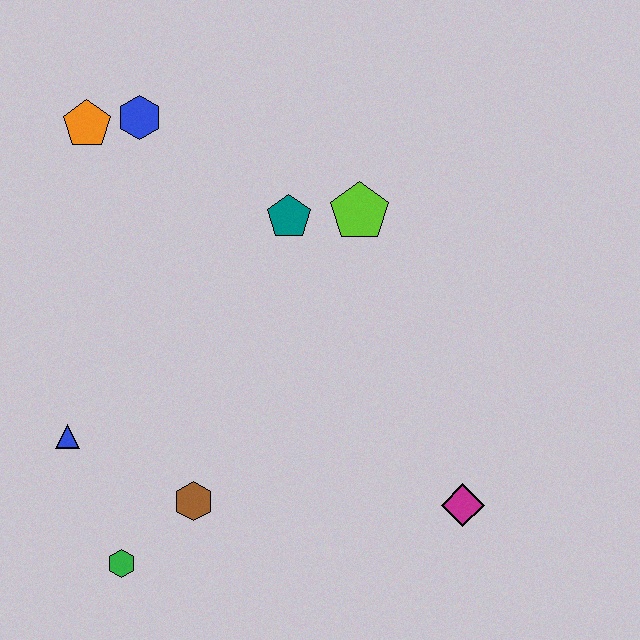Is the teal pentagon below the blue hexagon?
Yes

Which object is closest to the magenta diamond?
The brown hexagon is closest to the magenta diamond.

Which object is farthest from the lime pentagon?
The green hexagon is farthest from the lime pentagon.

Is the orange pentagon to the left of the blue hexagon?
Yes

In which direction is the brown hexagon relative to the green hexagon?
The brown hexagon is to the right of the green hexagon.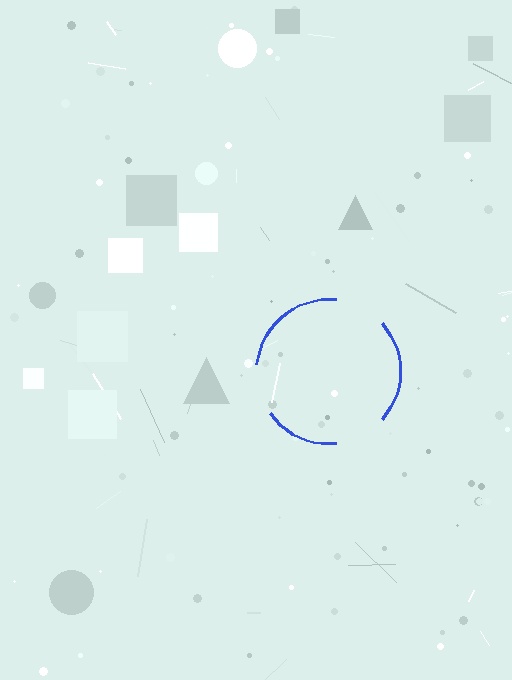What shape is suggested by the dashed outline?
The dashed outline suggests a circle.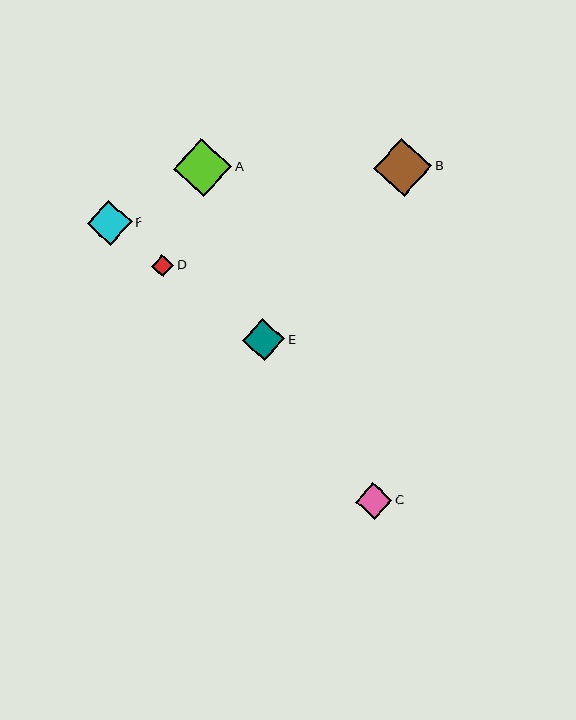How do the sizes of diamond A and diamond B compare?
Diamond A and diamond B are approximately the same size.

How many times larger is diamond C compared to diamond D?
Diamond C is approximately 1.7 times the size of diamond D.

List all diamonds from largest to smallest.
From largest to smallest: A, B, F, E, C, D.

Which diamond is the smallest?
Diamond D is the smallest with a size of approximately 22 pixels.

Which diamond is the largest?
Diamond A is the largest with a size of approximately 58 pixels.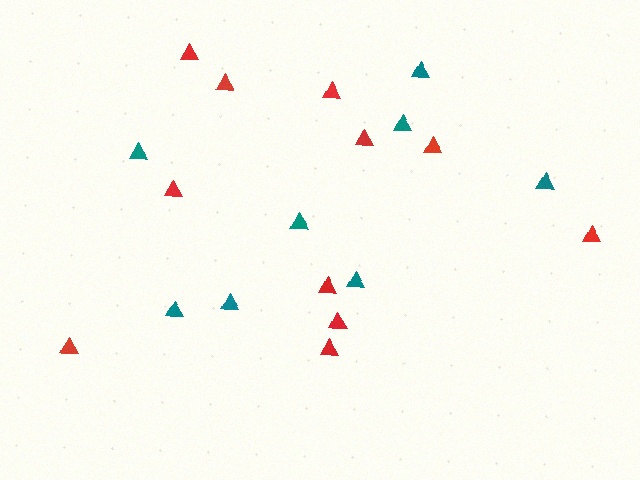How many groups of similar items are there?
There are 2 groups: one group of teal triangles (8) and one group of red triangles (11).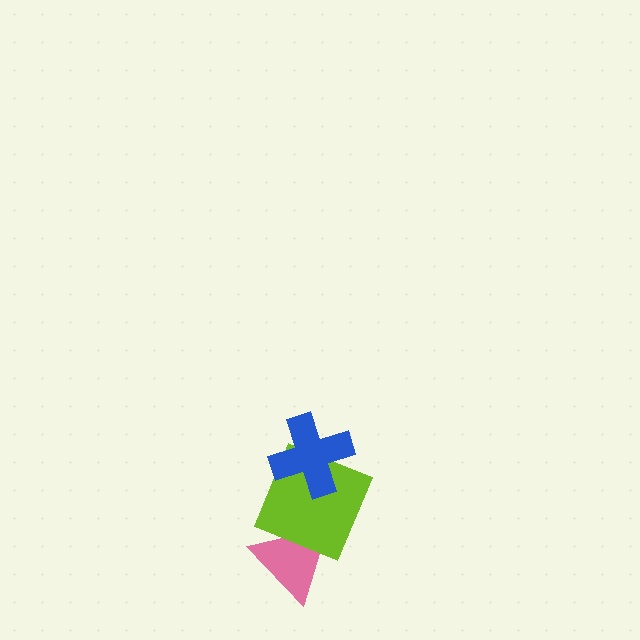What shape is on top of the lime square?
The blue cross is on top of the lime square.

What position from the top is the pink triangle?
The pink triangle is 3rd from the top.